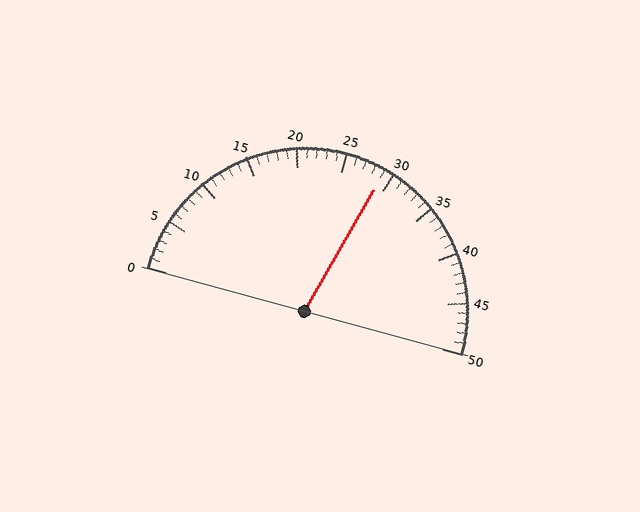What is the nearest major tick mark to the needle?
The nearest major tick mark is 30.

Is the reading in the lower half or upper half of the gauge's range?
The reading is in the upper half of the range (0 to 50).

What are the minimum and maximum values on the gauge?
The gauge ranges from 0 to 50.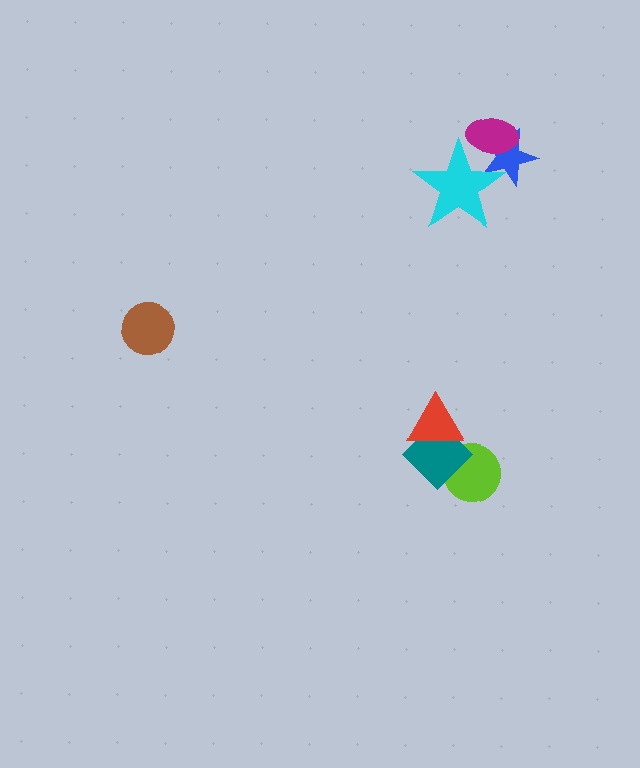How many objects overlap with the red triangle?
1 object overlaps with the red triangle.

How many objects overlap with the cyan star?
2 objects overlap with the cyan star.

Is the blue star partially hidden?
Yes, it is partially covered by another shape.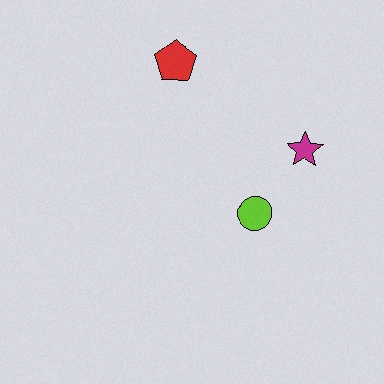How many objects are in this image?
There are 3 objects.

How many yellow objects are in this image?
There are no yellow objects.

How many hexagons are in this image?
There are no hexagons.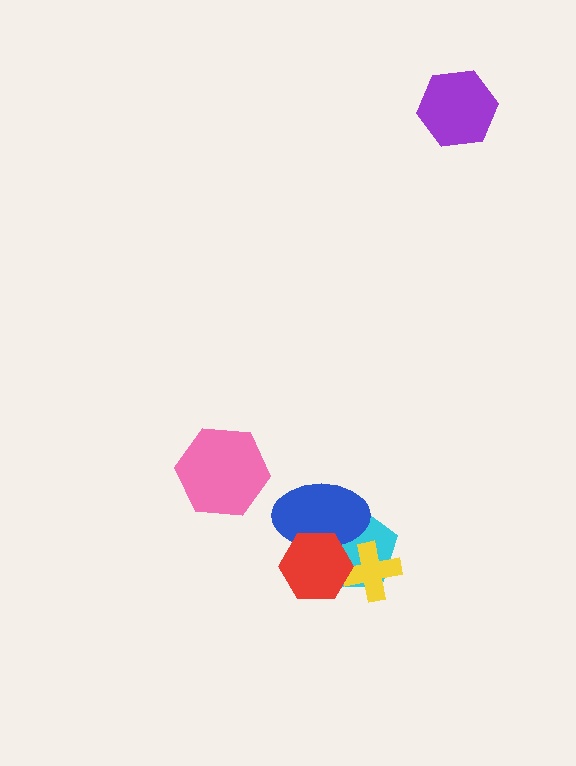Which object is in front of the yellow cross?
The red hexagon is in front of the yellow cross.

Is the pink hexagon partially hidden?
No, no other shape covers it.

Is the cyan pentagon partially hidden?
Yes, it is partially covered by another shape.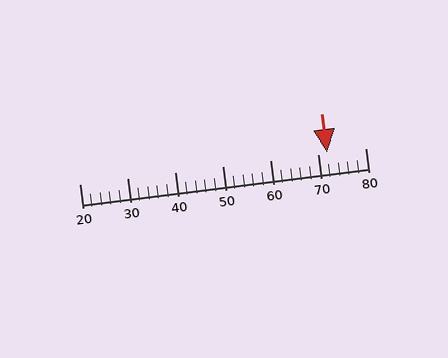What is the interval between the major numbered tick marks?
The major tick marks are spaced 10 units apart.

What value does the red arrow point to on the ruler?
The red arrow points to approximately 72.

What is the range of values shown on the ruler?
The ruler shows values from 20 to 80.